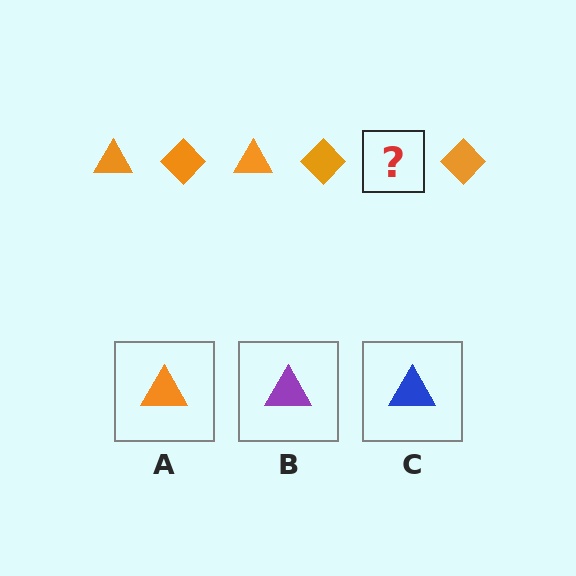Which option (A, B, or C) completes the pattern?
A.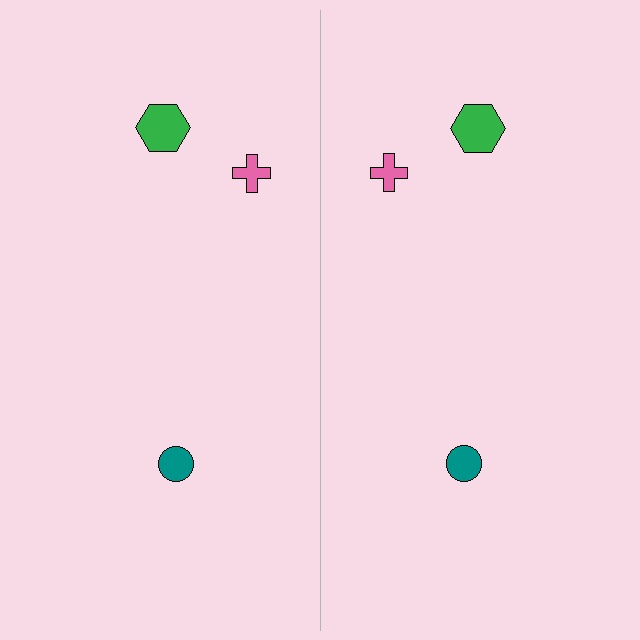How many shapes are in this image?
There are 6 shapes in this image.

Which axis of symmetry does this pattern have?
The pattern has a vertical axis of symmetry running through the center of the image.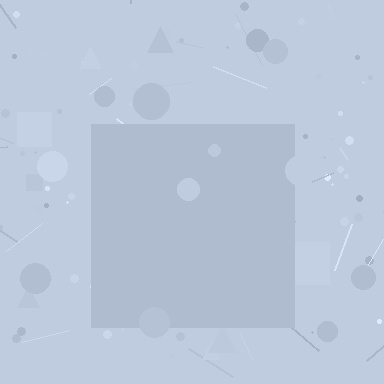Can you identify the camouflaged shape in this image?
The camouflaged shape is a square.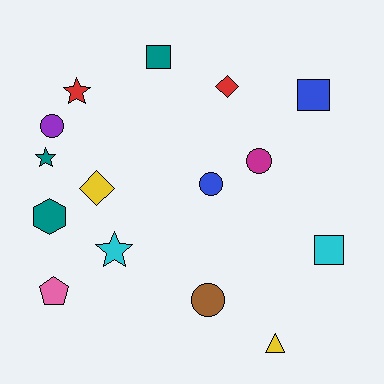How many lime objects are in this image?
There are no lime objects.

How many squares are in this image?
There are 3 squares.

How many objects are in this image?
There are 15 objects.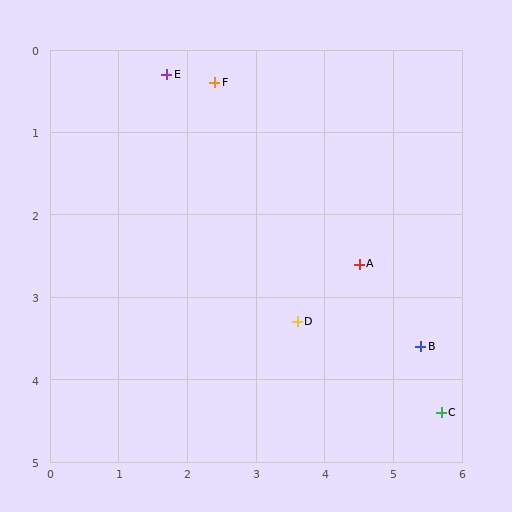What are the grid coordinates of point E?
Point E is at approximately (1.7, 0.3).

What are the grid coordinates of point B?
Point B is at approximately (5.4, 3.6).